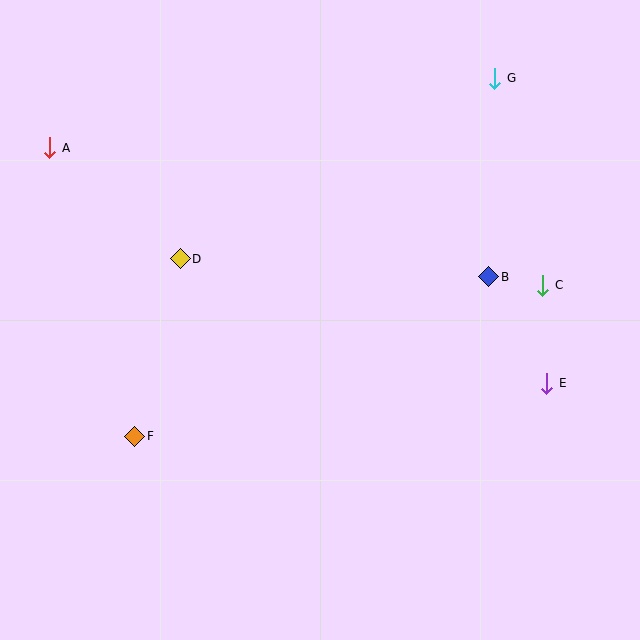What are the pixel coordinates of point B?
Point B is at (489, 277).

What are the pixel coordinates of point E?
Point E is at (547, 383).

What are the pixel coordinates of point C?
Point C is at (543, 285).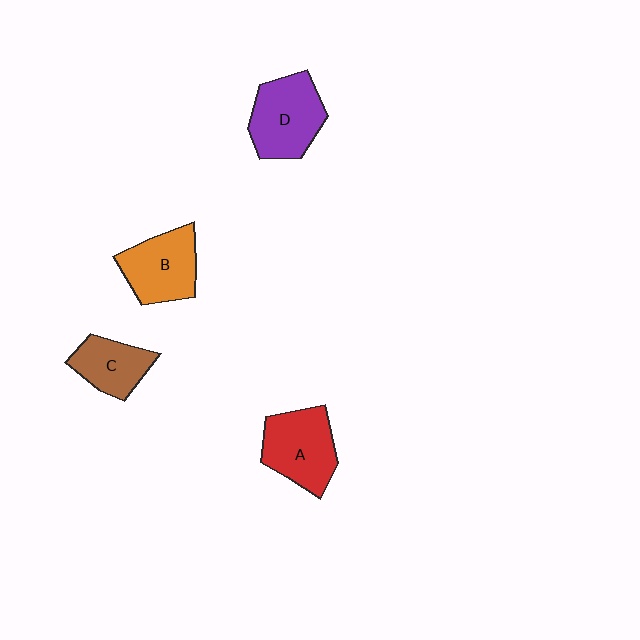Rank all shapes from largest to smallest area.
From largest to smallest: D (purple), A (red), B (orange), C (brown).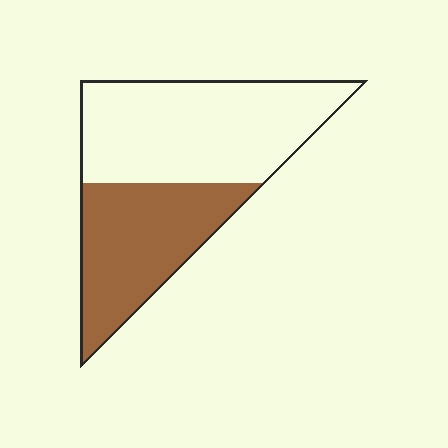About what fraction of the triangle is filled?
About two fifths (2/5).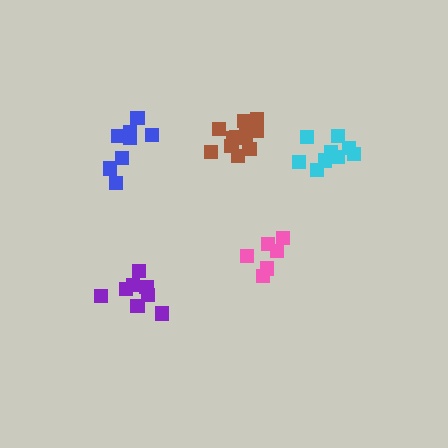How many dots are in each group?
Group 1: 9 dots, Group 2: 11 dots, Group 3: 6 dots, Group 4: 9 dots, Group 5: 8 dots (43 total).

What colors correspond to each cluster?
The clusters are colored: blue, brown, pink, cyan, purple.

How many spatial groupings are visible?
There are 5 spatial groupings.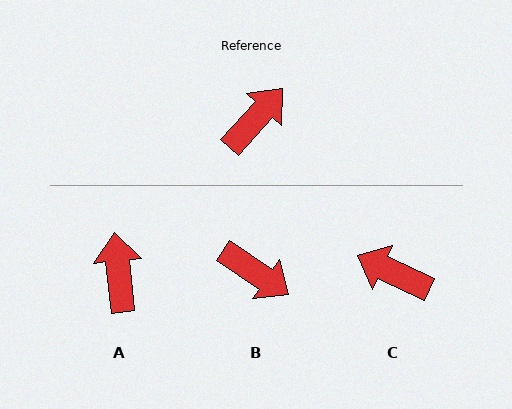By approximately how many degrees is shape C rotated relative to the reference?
Approximately 107 degrees counter-clockwise.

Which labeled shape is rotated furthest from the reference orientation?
C, about 107 degrees away.